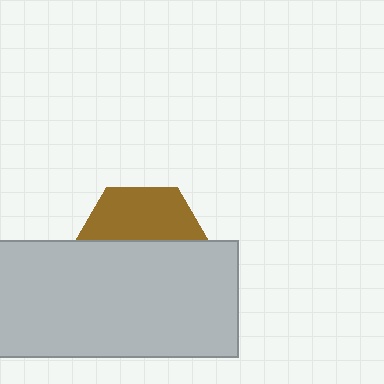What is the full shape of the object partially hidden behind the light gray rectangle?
The partially hidden object is a brown hexagon.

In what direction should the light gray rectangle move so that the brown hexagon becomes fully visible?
The light gray rectangle should move down. That is the shortest direction to clear the overlap and leave the brown hexagon fully visible.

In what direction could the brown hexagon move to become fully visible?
The brown hexagon could move up. That would shift it out from behind the light gray rectangle entirely.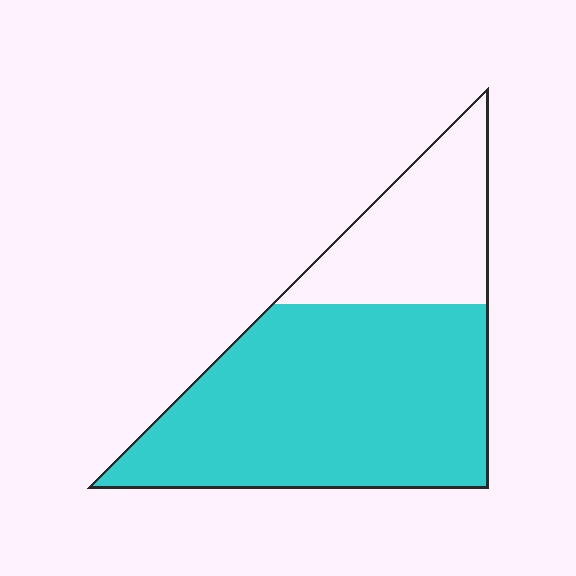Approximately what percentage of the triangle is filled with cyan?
Approximately 70%.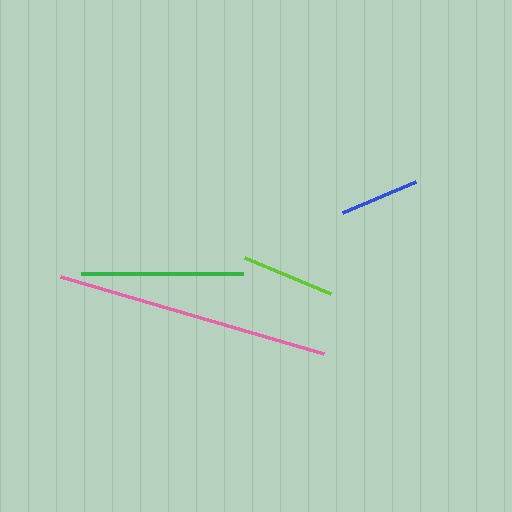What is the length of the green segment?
The green segment is approximately 162 pixels long.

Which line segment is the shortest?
The blue line is the shortest at approximately 79 pixels.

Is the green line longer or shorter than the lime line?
The green line is longer than the lime line.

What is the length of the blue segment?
The blue segment is approximately 79 pixels long.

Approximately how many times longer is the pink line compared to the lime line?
The pink line is approximately 3.0 times the length of the lime line.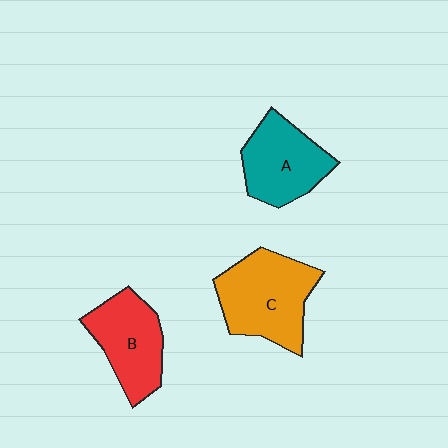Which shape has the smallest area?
Shape B (red).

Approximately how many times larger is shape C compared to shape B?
Approximately 1.3 times.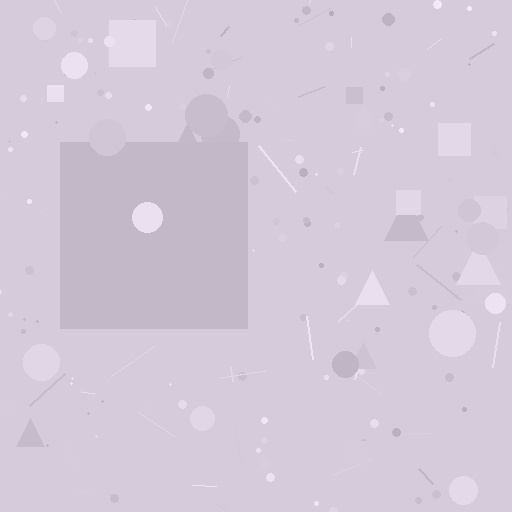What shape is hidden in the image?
A square is hidden in the image.